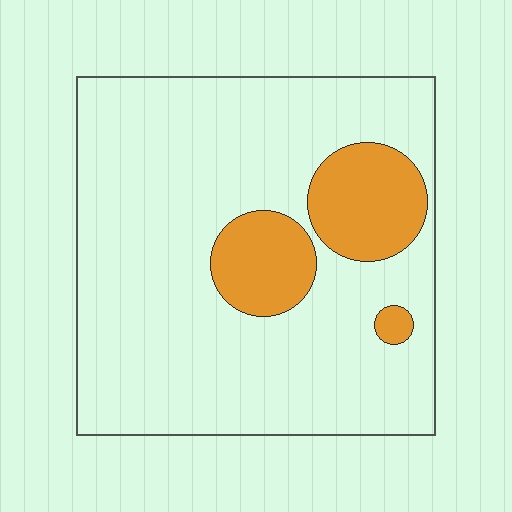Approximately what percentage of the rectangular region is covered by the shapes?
Approximately 15%.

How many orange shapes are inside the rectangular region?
3.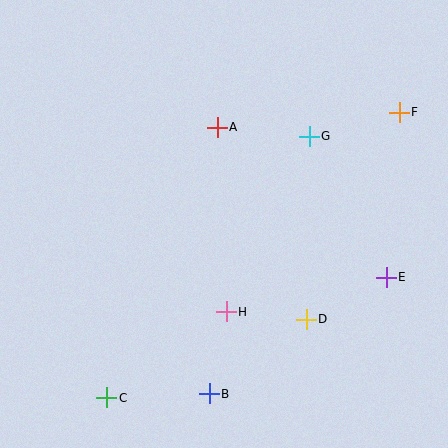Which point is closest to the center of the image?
Point H at (226, 312) is closest to the center.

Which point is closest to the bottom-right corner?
Point E is closest to the bottom-right corner.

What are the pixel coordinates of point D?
Point D is at (306, 319).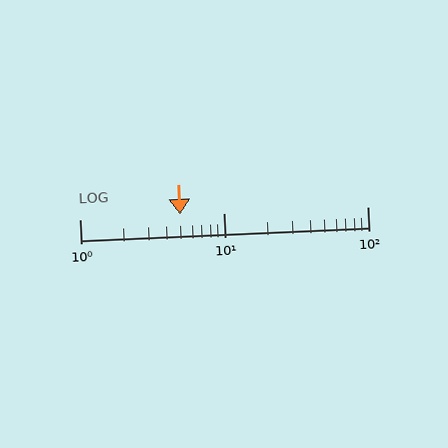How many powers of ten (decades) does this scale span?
The scale spans 2 decades, from 1 to 100.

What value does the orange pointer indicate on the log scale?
The pointer indicates approximately 5.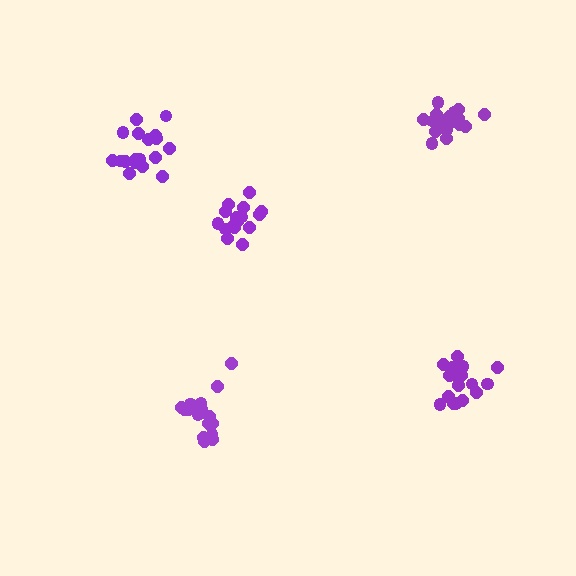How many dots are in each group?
Group 1: 18 dots, Group 2: 16 dots, Group 3: 16 dots, Group 4: 18 dots, Group 5: 18 dots (86 total).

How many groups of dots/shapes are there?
There are 5 groups.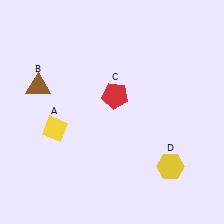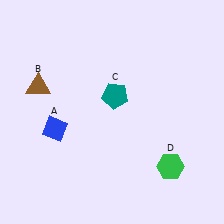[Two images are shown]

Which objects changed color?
A changed from yellow to blue. C changed from red to teal. D changed from yellow to green.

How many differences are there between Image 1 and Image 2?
There are 3 differences between the two images.